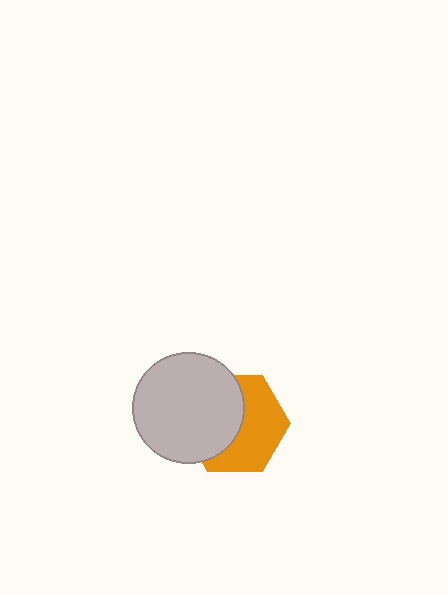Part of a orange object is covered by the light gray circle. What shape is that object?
It is a hexagon.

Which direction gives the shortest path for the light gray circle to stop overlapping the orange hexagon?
Moving left gives the shortest separation.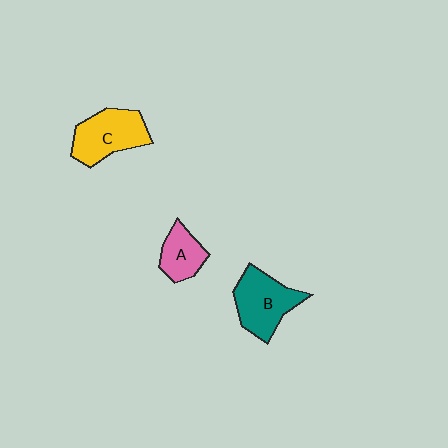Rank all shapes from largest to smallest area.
From largest to smallest: B (teal), C (yellow), A (pink).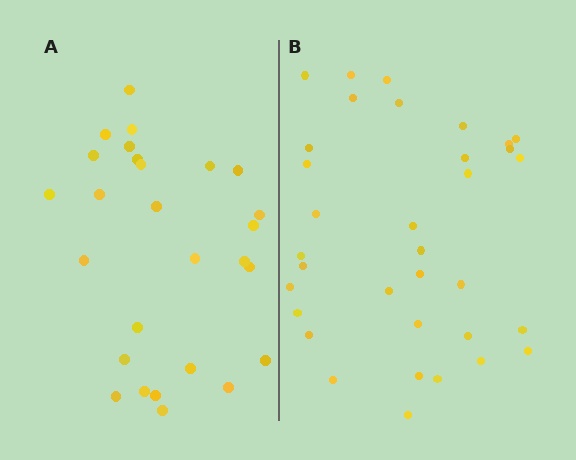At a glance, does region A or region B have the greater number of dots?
Region B (the right region) has more dots.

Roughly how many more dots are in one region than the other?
Region B has roughly 8 or so more dots than region A.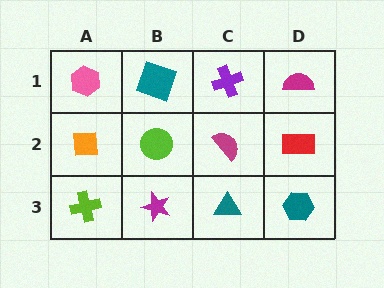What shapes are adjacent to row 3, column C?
A magenta semicircle (row 2, column C), a magenta star (row 3, column B), a teal hexagon (row 3, column D).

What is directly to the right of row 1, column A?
A teal square.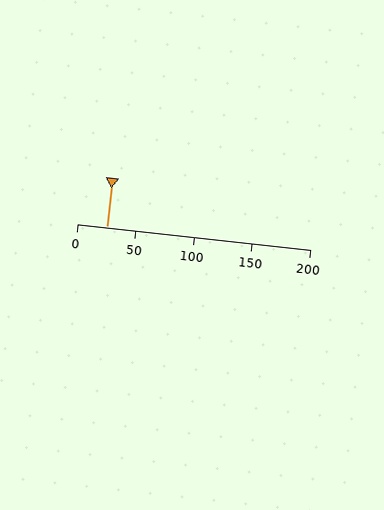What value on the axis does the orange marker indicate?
The marker indicates approximately 25.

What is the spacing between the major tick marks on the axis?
The major ticks are spaced 50 apart.